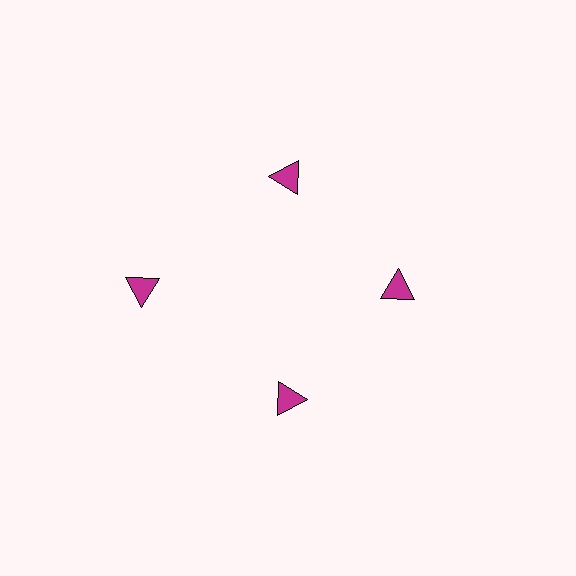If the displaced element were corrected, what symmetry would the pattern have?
It would have 4-fold rotational symmetry — the pattern would map onto itself every 90 degrees.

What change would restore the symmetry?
The symmetry would be restored by moving it inward, back onto the ring so that all 4 triangles sit at equal angles and equal distance from the center.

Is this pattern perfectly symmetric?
No. The 4 magenta triangles are arranged in a ring, but one element near the 9 o'clock position is pushed outward from the center, breaking the 4-fold rotational symmetry.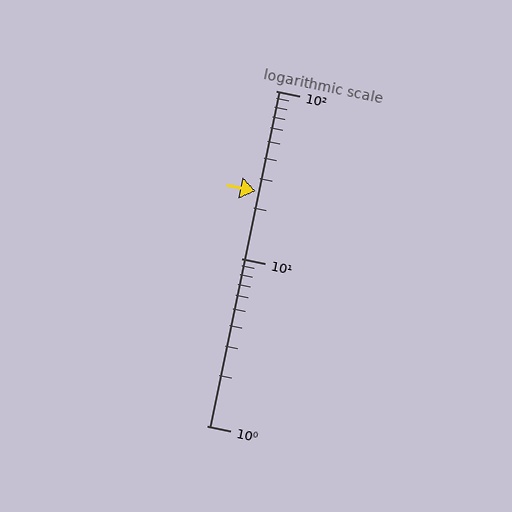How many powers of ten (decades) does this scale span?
The scale spans 2 decades, from 1 to 100.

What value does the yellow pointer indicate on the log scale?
The pointer indicates approximately 25.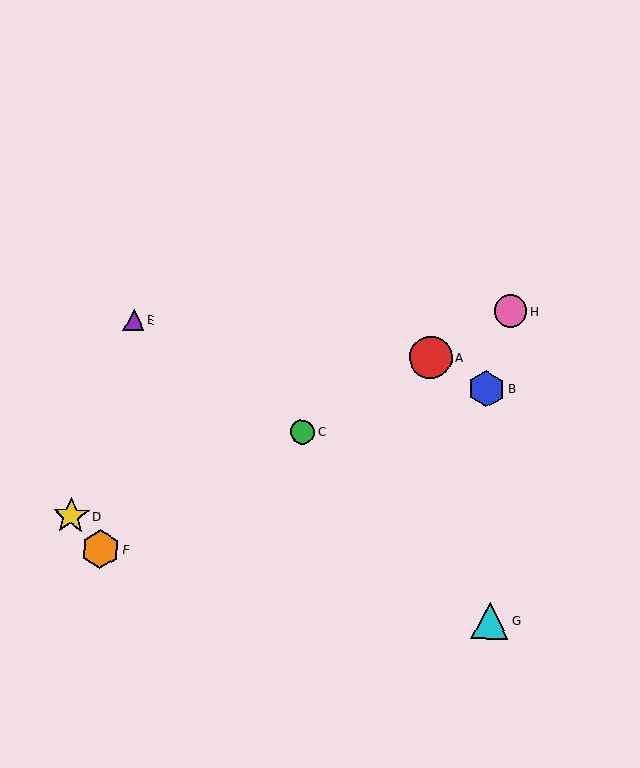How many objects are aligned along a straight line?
4 objects (A, C, F, H) are aligned along a straight line.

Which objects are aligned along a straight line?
Objects A, C, F, H are aligned along a straight line.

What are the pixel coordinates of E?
Object E is at (134, 320).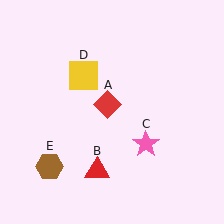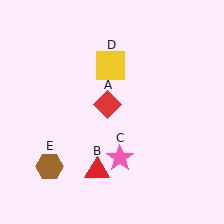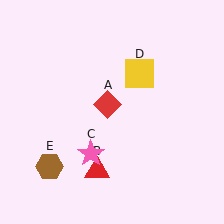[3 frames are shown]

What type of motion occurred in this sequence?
The pink star (object C), yellow square (object D) rotated clockwise around the center of the scene.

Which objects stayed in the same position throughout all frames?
Red diamond (object A) and red triangle (object B) and brown hexagon (object E) remained stationary.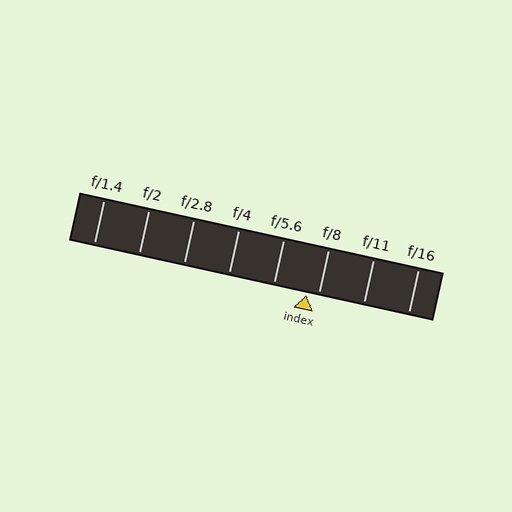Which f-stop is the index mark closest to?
The index mark is closest to f/8.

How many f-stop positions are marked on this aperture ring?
There are 8 f-stop positions marked.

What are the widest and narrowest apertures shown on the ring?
The widest aperture shown is f/1.4 and the narrowest is f/16.